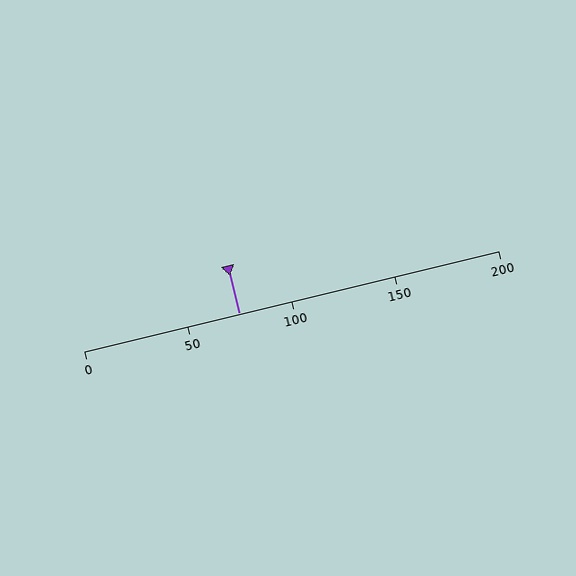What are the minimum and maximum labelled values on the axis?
The axis runs from 0 to 200.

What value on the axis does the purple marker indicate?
The marker indicates approximately 75.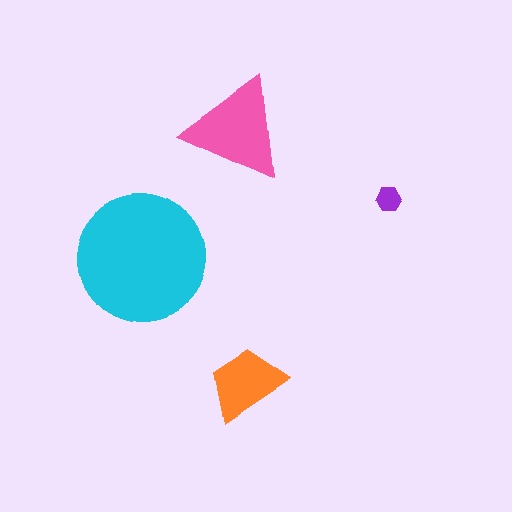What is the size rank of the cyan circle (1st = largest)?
1st.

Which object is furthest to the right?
The purple hexagon is rightmost.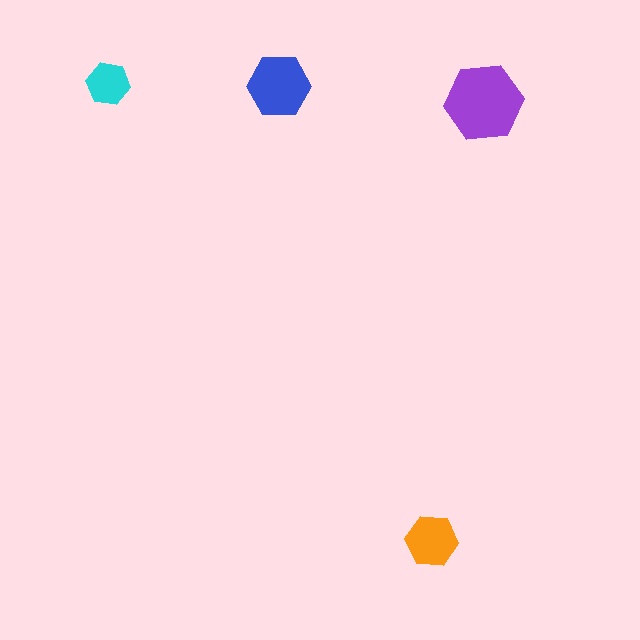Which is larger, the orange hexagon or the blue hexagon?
The blue one.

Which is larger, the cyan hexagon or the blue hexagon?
The blue one.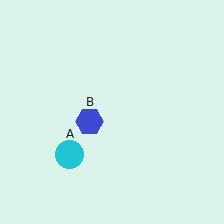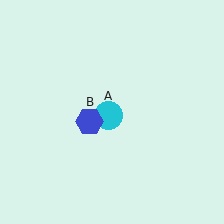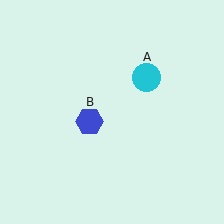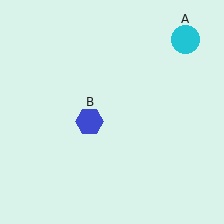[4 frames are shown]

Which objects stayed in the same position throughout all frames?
Blue hexagon (object B) remained stationary.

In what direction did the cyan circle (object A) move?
The cyan circle (object A) moved up and to the right.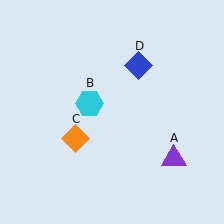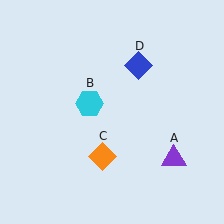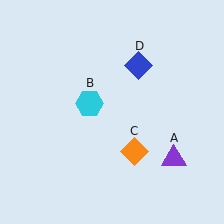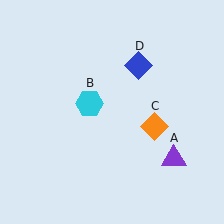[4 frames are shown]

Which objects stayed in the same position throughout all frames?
Purple triangle (object A) and cyan hexagon (object B) and blue diamond (object D) remained stationary.